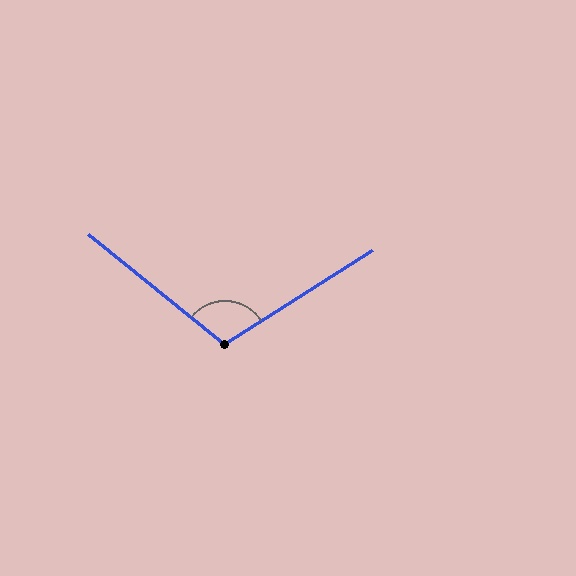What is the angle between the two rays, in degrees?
Approximately 109 degrees.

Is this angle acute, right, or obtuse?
It is obtuse.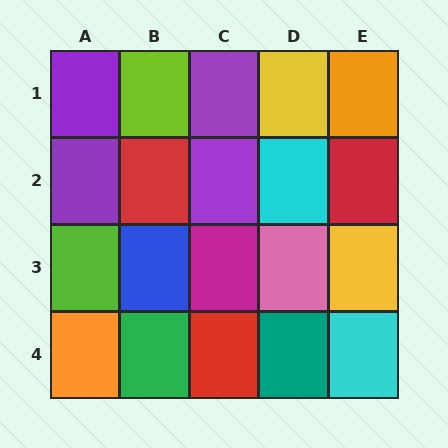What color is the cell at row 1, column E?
Orange.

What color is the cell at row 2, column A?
Purple.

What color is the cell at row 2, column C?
Purple.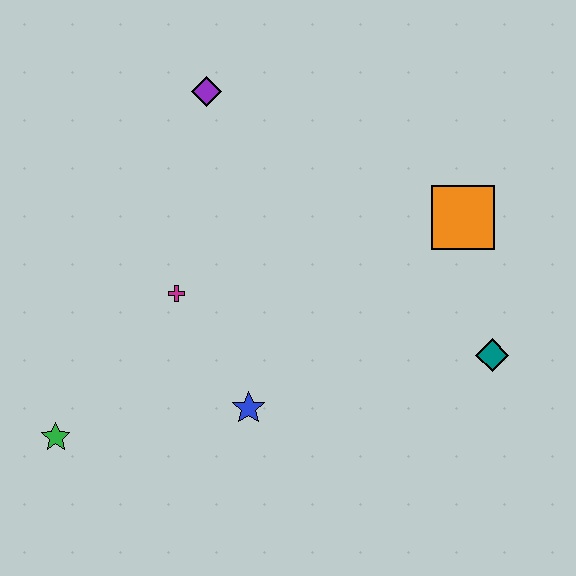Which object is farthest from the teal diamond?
The green star is farthest from the teal diamond.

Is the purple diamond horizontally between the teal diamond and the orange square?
No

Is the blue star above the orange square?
No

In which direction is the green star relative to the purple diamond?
The green star is below the purple diamond.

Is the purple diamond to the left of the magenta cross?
No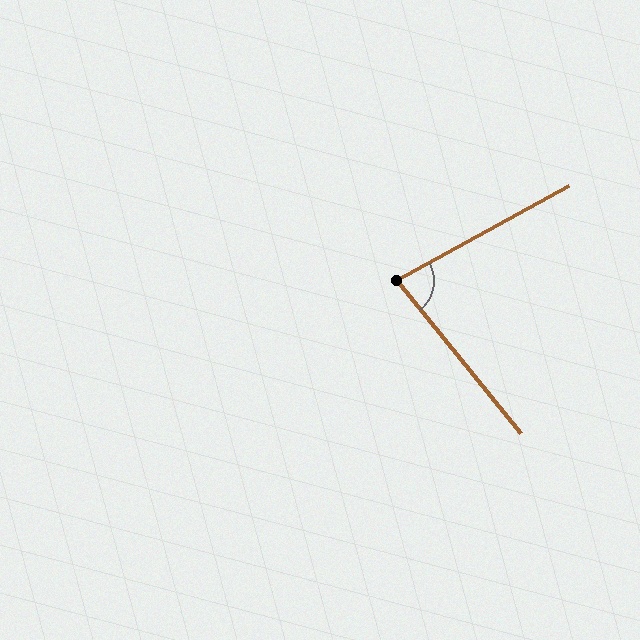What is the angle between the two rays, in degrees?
Approximately 80 degrees.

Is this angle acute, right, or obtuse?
It is acute.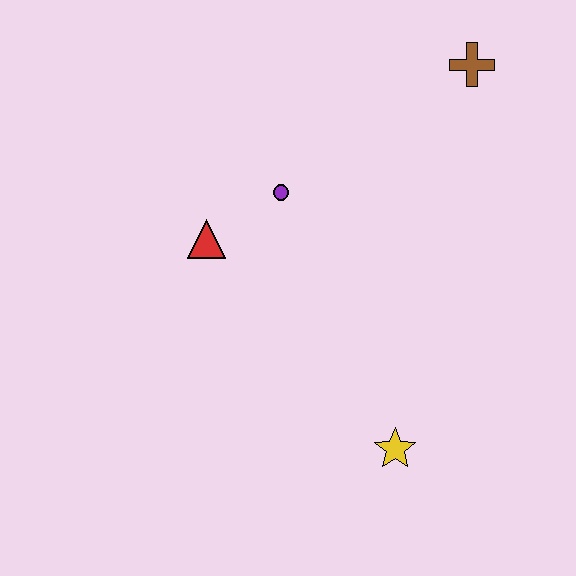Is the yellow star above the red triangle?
No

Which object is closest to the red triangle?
The purple circle is closest to the red triangle.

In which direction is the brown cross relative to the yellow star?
The brown cross is above the yellow star.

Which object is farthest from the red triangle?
The brown cross is farthest from the red triangle.